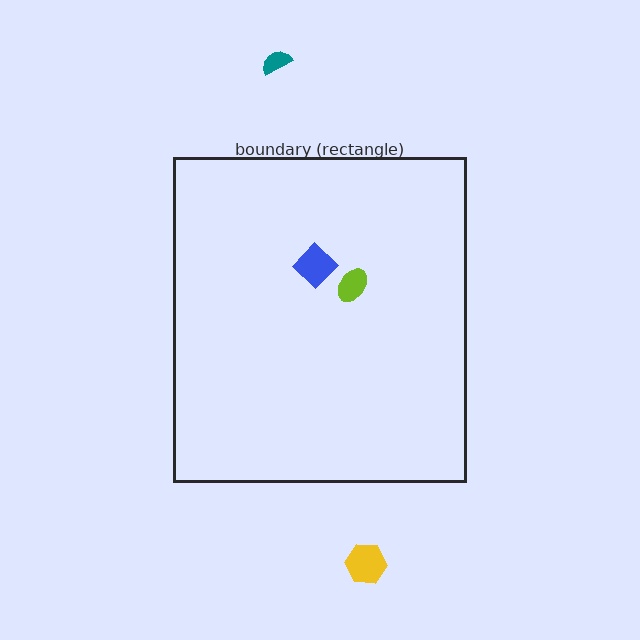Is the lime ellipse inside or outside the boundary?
Inside.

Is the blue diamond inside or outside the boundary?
Inside.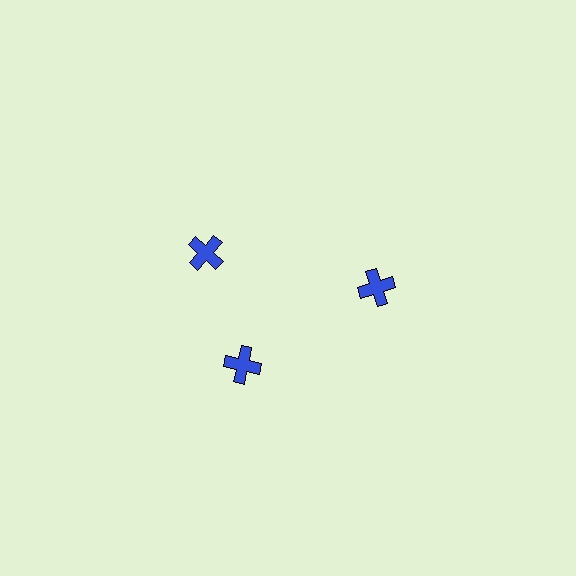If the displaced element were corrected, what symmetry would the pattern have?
It would have 3-fold rotational symmetry — the pattern would map onto itself every 120 degrees.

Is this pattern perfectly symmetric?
No. The 3 blue crosses are arranged in a ring, but one element near the 11 o'clock position is rotated out of alignment along the ring, breaking the 3-fold rotational symmetry.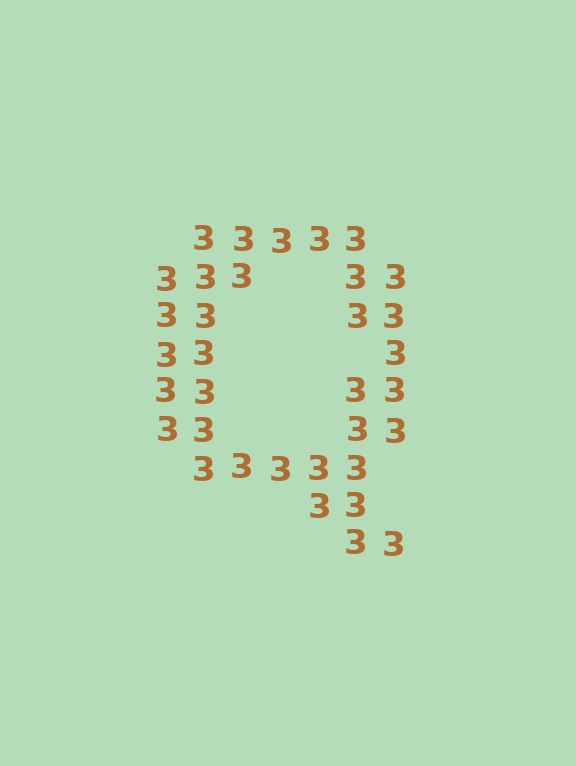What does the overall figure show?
The overall figure shows the letter Q.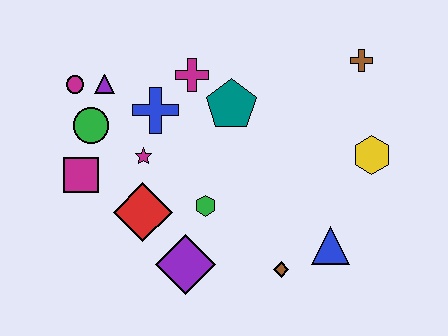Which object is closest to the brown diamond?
The blue triangle is closest to the brown diamond.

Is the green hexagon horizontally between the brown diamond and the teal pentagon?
No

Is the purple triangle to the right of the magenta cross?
No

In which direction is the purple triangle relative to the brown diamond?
The purple triangle is above the brown diamond.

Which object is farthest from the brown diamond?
The magenta circle is farthest from the brown diamond.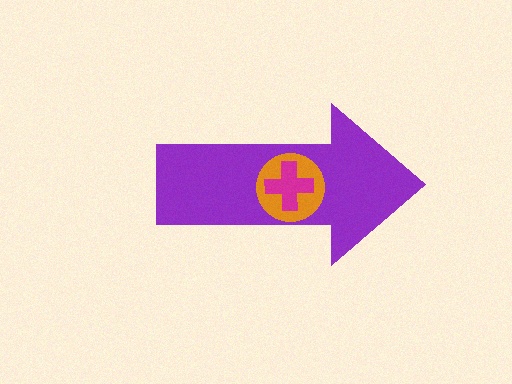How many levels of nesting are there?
3.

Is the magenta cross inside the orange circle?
Yes.